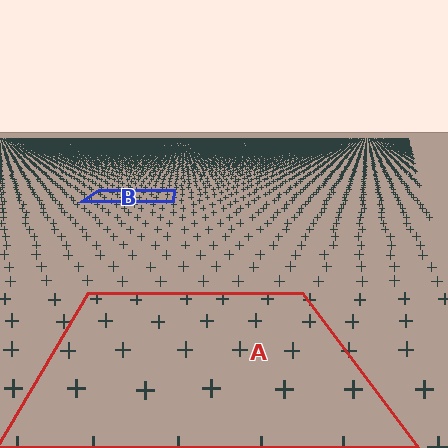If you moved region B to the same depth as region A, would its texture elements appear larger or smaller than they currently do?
They would appear larger. At a closer depth, the same texture elements are projected at a bigger on-screen size.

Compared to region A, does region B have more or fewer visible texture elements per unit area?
Region B has more texture elements per unit area — they are packed more densely because it is farther away.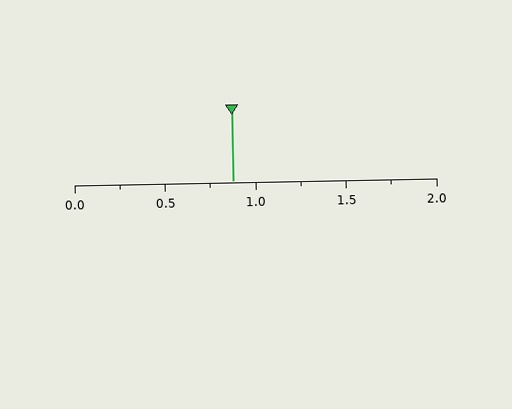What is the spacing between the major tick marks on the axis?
The major ticks are spaced 0.5 apart.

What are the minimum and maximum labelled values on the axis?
The axis runs from 0.0 to 2.0.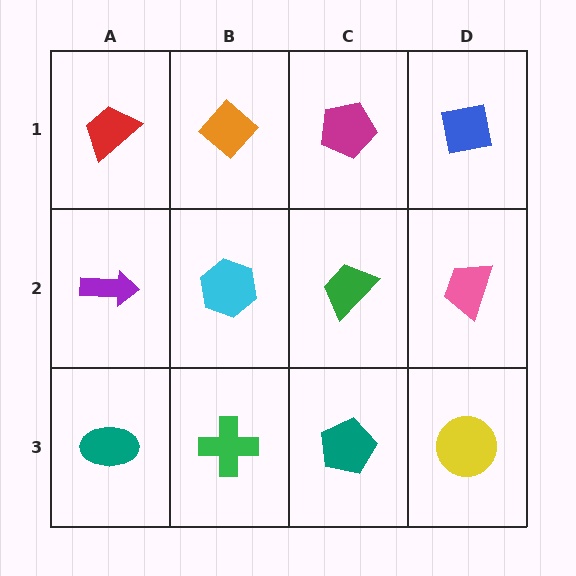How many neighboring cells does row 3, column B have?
3.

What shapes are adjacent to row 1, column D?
A pink trapezoid (row 2, column D), a magenta pentagon (row 1, column C).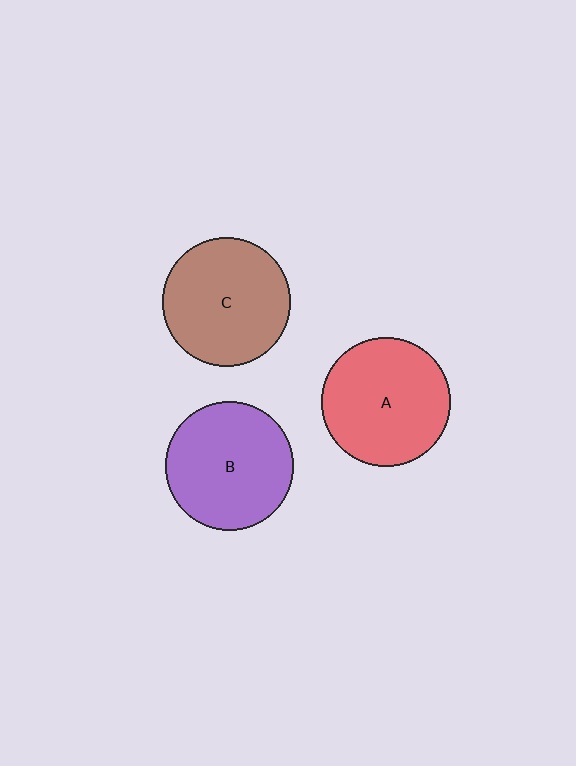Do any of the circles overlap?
No, none of the circles overlap.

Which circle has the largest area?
Circle A (red).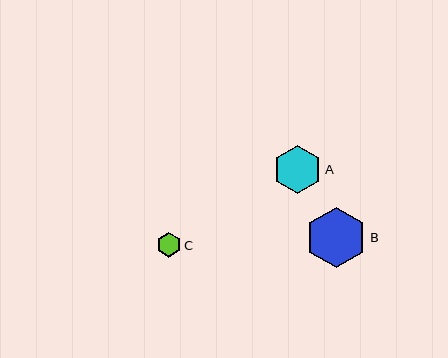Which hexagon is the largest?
Hexagon B is the largest with a size of approximately 61 pixels.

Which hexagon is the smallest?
Hexagon C is the smallest with a size of approximately 24 pixels.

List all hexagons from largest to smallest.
From largest to smallest: B, A, C.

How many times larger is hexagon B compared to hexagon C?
Hexagon B is approximately 2.5 times the size of hexagon C.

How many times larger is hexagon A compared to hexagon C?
Hexagon A is approximately 2.0 times the size of hexagon C.